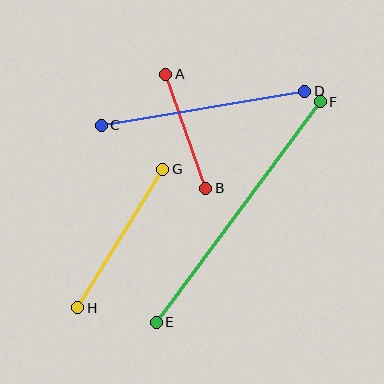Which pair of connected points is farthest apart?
Points E and F are farthest apart.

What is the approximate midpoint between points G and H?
The midpoint is at approximately (120, 238) pixels.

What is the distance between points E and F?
The distance is approximately 275 pixels.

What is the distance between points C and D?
The distance is approximately 206 pixels.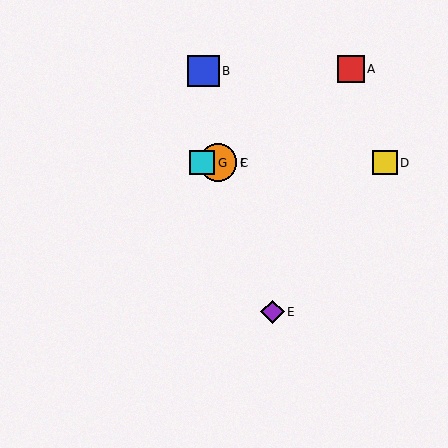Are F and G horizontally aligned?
Yes, both are at y≈163.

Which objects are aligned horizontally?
Objects C, D, F, G are aligned horizontally.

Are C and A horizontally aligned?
No, C is at y≈163 and A is at y≈69.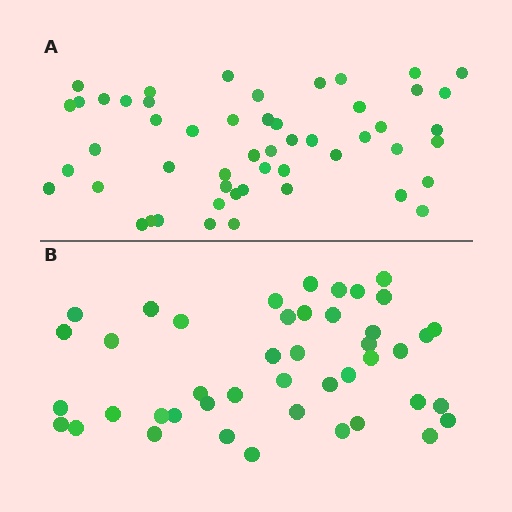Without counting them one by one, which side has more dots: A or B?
Region A (the top region) has more dots.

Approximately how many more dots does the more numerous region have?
Region A has roughly 8 or so more dots than region B.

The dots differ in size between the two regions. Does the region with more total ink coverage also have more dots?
No. Region B has more total ink coverage because its dots are larger, but region A actually contains more individual dots. Total area can be misleading — the number of items is what matters here.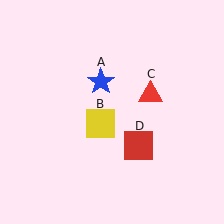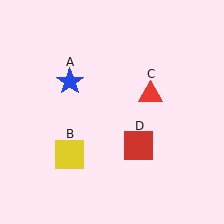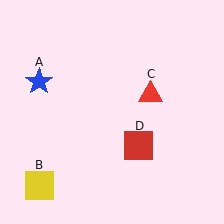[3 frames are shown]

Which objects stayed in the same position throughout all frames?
Red triangle (object C) and red square (object D) remained stationary.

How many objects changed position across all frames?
2 objects changed position: blue star (object A), yellow square (object B).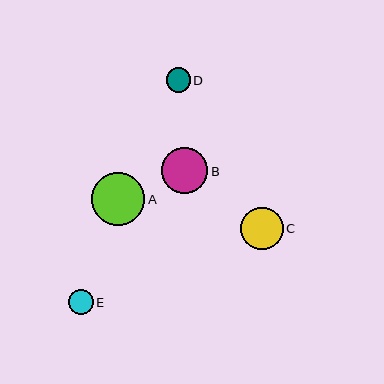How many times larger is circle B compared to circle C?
Circle B is approximately 1.1 times the size of circle C.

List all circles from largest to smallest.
From largest to smallest: A, B, C, E, D.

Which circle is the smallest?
Circle D is the smallest with a size of approximately 24 pixels.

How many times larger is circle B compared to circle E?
Circle B is approximately 1.9 times the size of circle E.